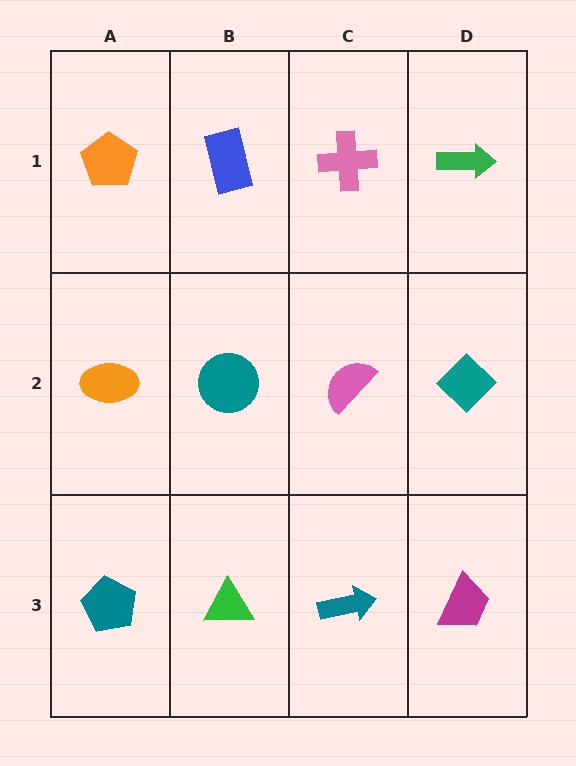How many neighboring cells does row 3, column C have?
3.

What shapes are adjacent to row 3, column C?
A pink semicircle (row 2, column C), a green triangle (row 3, column B), a magenta trapezoid (row 3, column D).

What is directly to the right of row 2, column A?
A teal circle.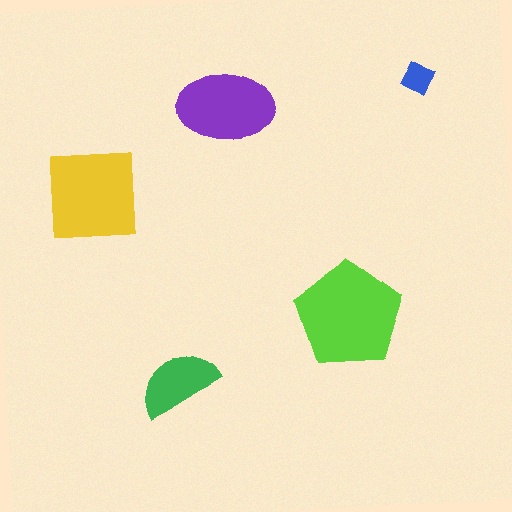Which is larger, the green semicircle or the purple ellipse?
The purple ellipse.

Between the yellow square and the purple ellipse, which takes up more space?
The yellow square.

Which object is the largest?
The lime pentagon.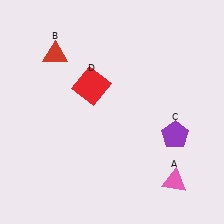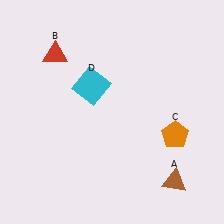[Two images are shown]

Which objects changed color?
A changed from pink to brown. C changed from purple to orange. D changed from red to cyan.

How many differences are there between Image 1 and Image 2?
There are 3 differences between the two images.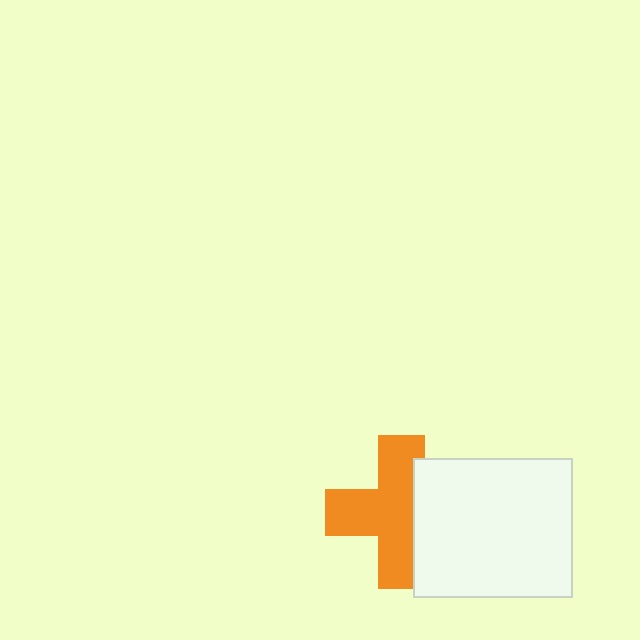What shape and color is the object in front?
The object in front is a white rectangle.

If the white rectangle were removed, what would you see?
You would see the complete orange cross.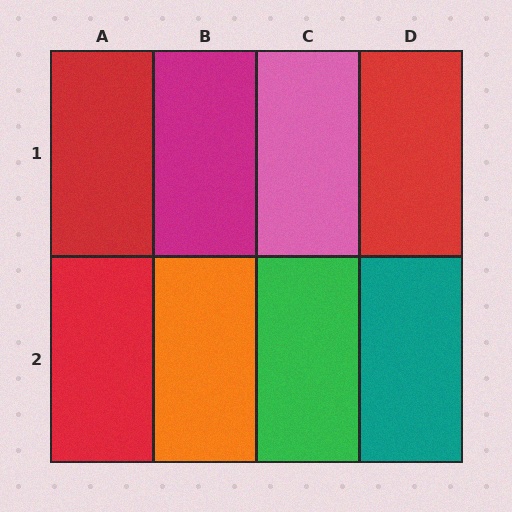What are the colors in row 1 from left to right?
Red, magenta, pink, red.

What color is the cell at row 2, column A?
Red.